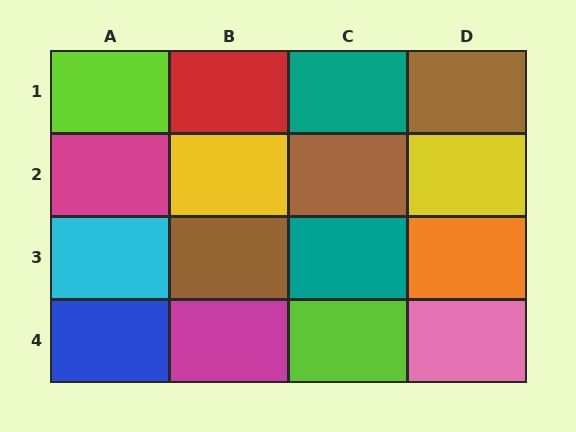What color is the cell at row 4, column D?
Pink.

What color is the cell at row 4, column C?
Lime.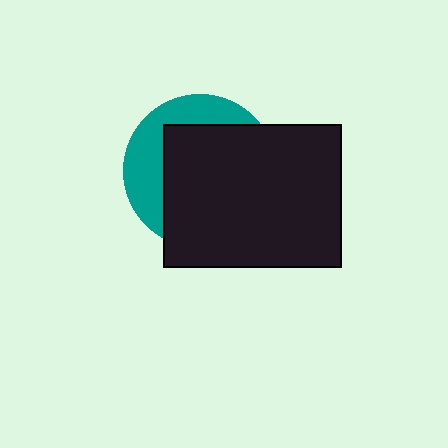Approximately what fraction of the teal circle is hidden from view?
Roughly 67% of the teal circle is hidden behind the black rectangle.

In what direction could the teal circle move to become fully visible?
The teal circle could move toward the upper-left. That would shift it out from behind the black rectangle entirely.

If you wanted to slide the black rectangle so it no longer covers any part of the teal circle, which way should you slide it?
Slide it toward the lower-right — that is the most direct way to separate the two shapes.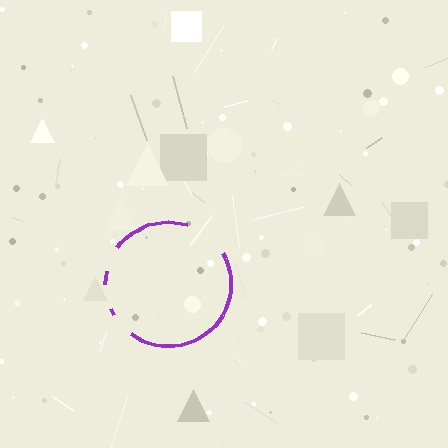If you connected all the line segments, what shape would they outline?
They would outline a circle.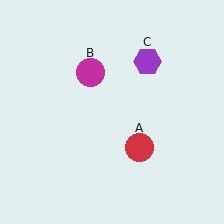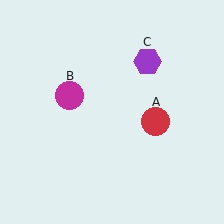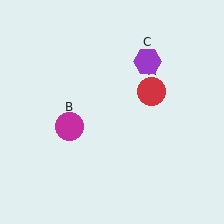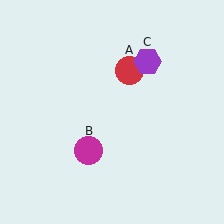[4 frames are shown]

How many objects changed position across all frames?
2 objects changed position: red circle (object A), magenta circle (object B).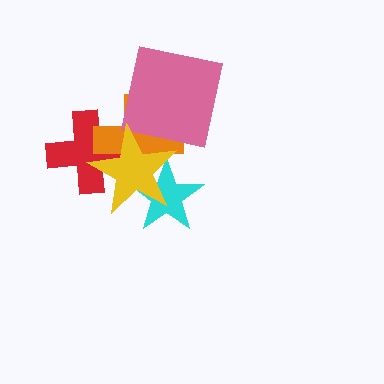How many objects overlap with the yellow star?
3 objects overlap with the yellow star.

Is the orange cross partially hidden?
Yes, it is partially covered by another shape.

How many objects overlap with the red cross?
2 objects overlap with the red cross.